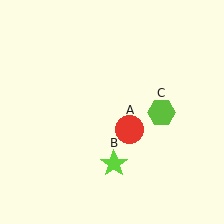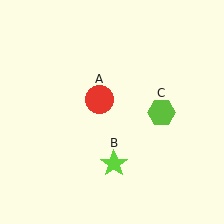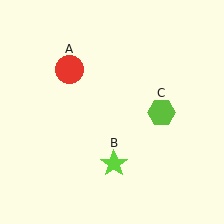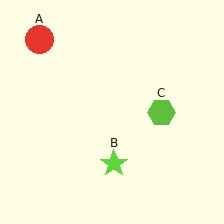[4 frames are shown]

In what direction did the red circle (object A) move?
The red circle (object A) moved up and to the left.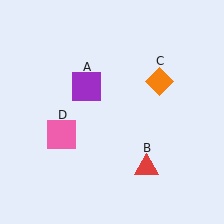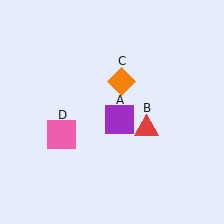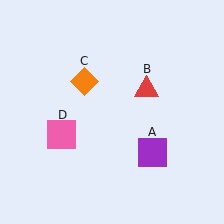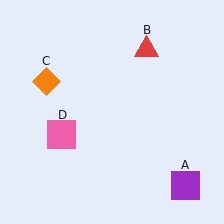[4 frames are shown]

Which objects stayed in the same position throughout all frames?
Pink square (object D) remained stationary.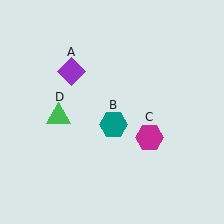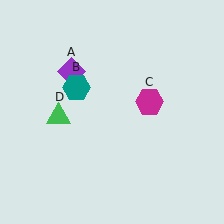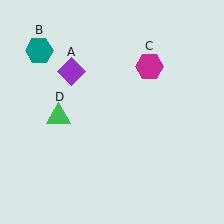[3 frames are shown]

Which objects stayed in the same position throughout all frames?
Purple diamond (object A) and green triangle (object D) remained stationary.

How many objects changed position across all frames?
2 objects changed position: teal hexagon (object B), magenta hexagon (object C).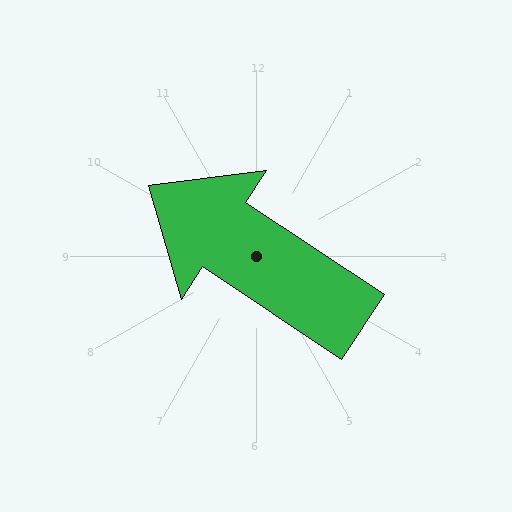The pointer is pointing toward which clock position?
Roughly 10 o'clock.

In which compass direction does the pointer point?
Northwest.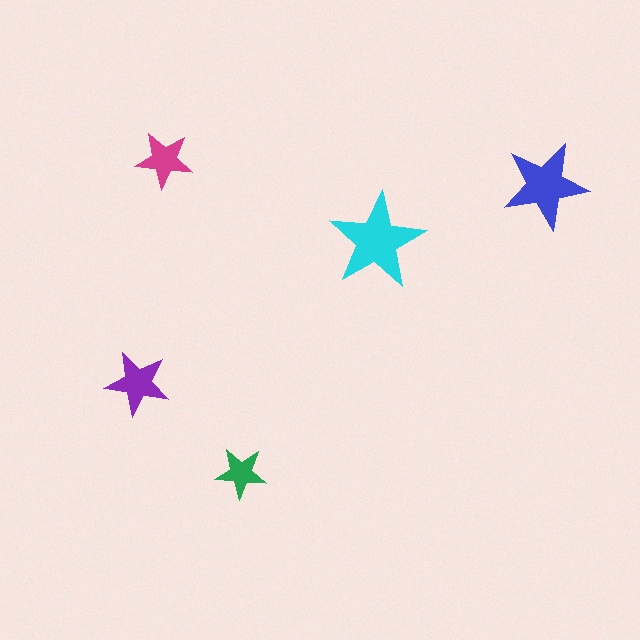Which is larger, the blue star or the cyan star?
The cyan one.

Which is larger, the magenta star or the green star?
The magenta one.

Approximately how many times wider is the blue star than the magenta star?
About 1.5 times wider.